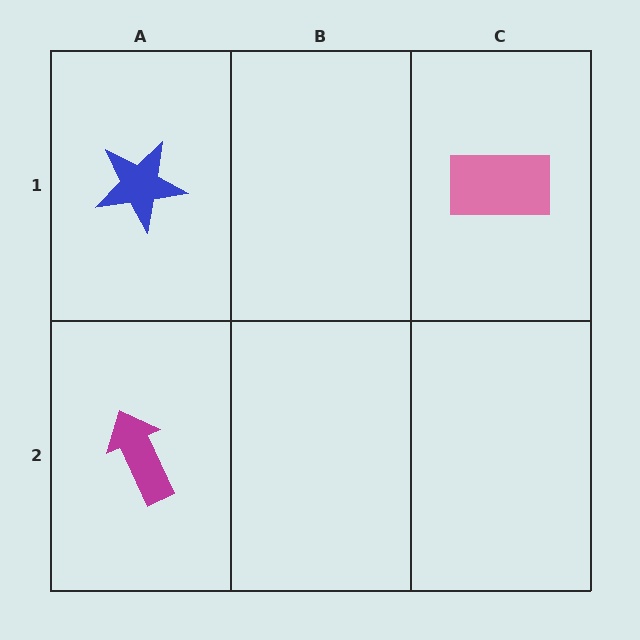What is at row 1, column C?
A pink rectangle.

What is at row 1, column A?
A blue star.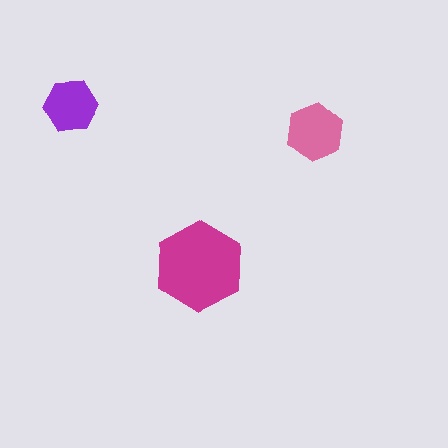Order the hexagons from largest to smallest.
the magenta one, the pink one, the purple one.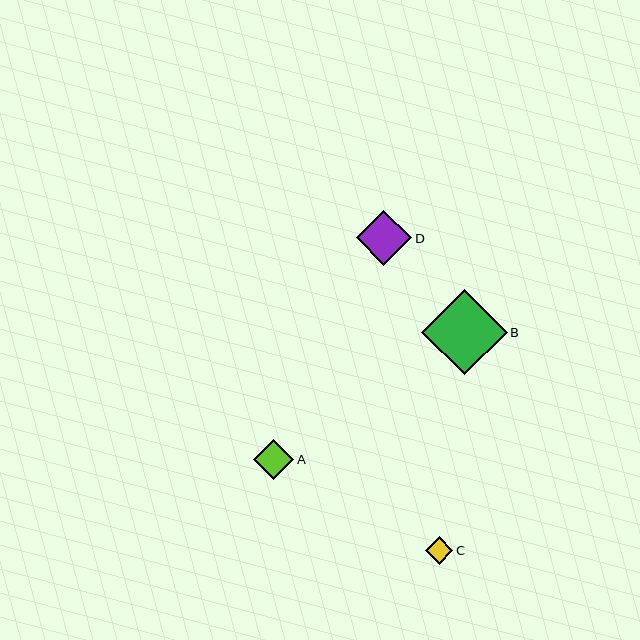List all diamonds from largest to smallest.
From largest to smallest: B, D, A, C.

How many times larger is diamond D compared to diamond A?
Diamond D is approximately 1.4 times the size of diamond A.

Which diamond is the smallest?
Diamond C is the smallest with a size of approximately 28 pixels.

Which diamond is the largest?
Diamond B is the largest with a size of approximately 85 pixels.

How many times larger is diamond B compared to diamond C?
Diamond B is approximately 3.1 times the size of diamond C.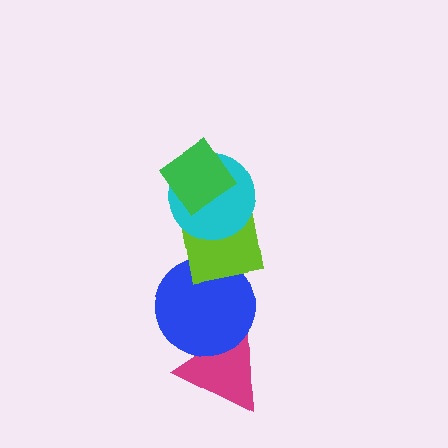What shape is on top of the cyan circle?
The green diamond is on top of the cyan circle.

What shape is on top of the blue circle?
The lime square is on top of the blue circle.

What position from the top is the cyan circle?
The cyan circle is 2nd from the top.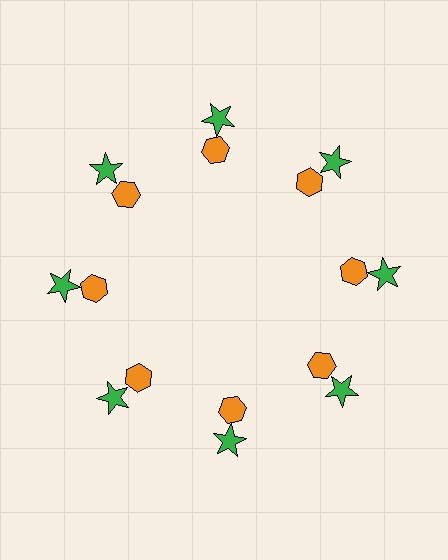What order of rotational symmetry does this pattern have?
This pattern has 8-fold rotational symmetry.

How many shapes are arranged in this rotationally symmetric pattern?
There are 16 shapes, arranged in 8 groups of 2.